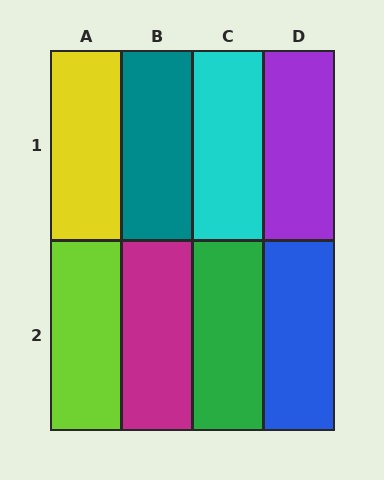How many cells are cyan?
1 cell is cyan.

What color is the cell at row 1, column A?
Yellow.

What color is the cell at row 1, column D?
Purple.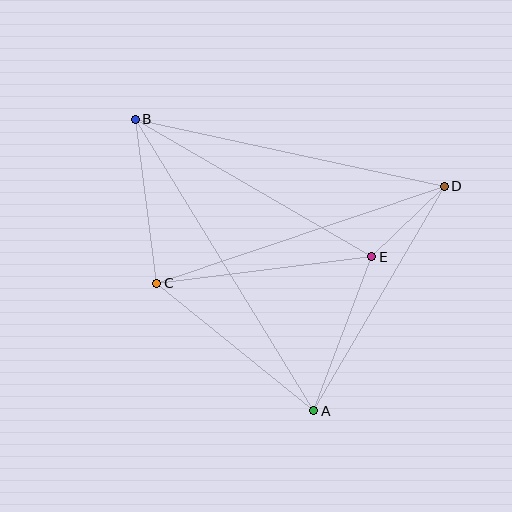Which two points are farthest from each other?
Points A and B are farthest from each other.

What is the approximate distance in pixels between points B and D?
The distance between B and D is approximately 316 pixels.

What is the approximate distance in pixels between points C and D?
The distance between C and D is approximately 304 pixels.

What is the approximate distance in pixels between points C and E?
The distance between C and E is approximately 216 pixels.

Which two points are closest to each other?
Points D and E are closest to each other.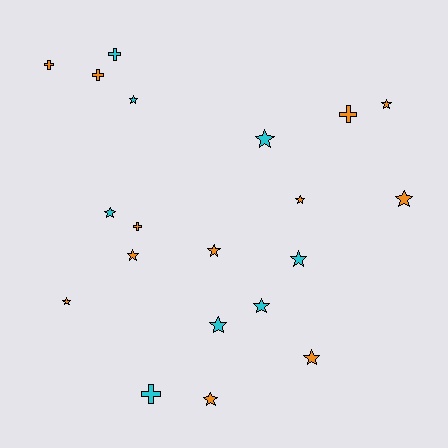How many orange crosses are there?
There are 4 orange crosses.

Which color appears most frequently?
Orange, with 12 objects.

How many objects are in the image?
There are 20 objects.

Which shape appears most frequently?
Star, with 14 objects.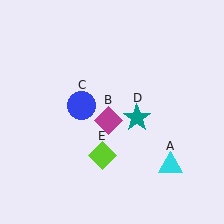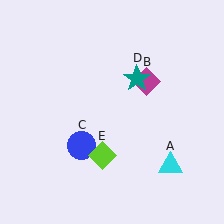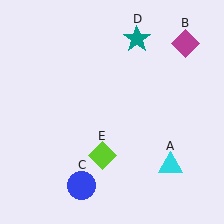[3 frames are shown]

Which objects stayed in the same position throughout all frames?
Cyan triangle (object A) and lime diamond (object E) remained stationary.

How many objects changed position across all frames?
3 objects changed position: magenta diamond (object B), blue circle (object C), teal star (object D).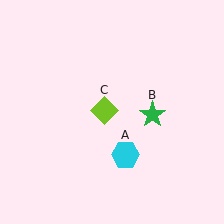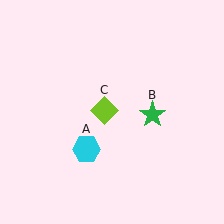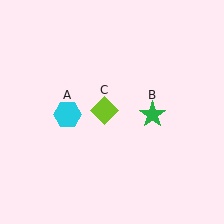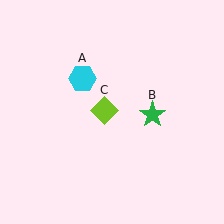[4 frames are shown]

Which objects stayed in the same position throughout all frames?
Green star (object B) and lime diamond (object C) remained stationary.